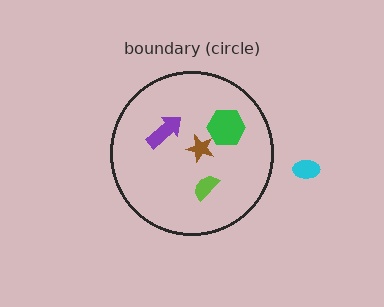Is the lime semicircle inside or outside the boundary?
Inside.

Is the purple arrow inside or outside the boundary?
Inside.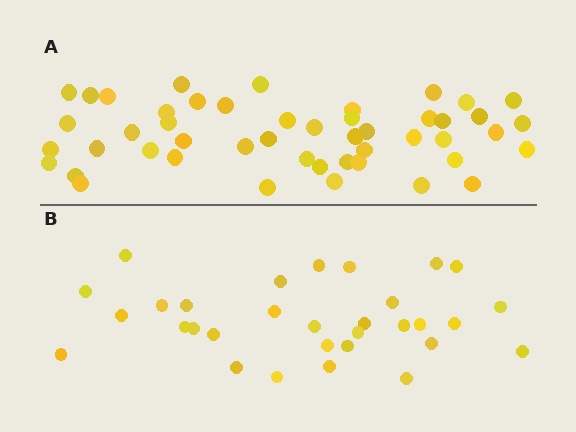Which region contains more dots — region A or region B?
Region A (the top region) has more dots.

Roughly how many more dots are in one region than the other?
Region A has approximately 15 more dots than region B.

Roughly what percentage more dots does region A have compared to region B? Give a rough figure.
About 55% more.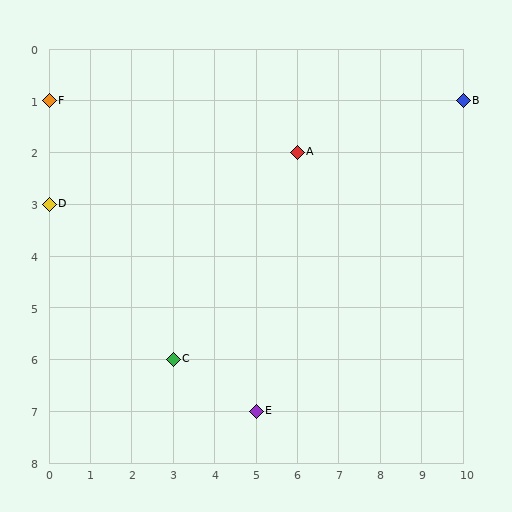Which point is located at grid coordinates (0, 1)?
Point F is at (0, 1).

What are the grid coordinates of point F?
Point F is at grid coordinates (0, 1).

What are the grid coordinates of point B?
Point B is at grid coordinates (10, 1).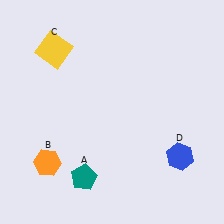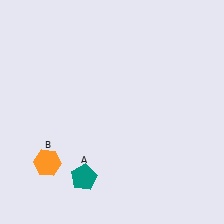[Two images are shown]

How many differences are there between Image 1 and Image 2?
There are 2 differences between the two images.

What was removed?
The blue hexagon (D), the yellow square (C) were removed in Image 2.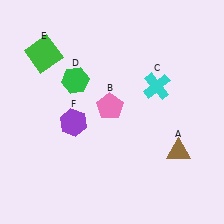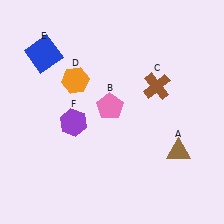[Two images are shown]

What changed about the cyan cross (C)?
In Image 1, C is cyan. In Image 2, it changed to brown.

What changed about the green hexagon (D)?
In Image 1, D is green. In Image 2, it changed to orange.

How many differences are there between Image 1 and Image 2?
There are 3 differences between the two images.